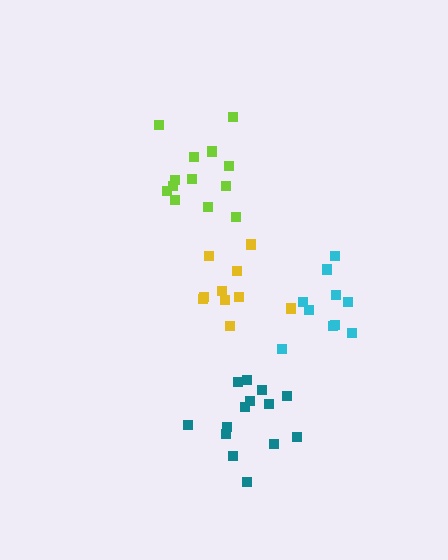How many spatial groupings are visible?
There are 4 spatial groupings.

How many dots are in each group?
Group 1: 13 dots, Group 2: 10 dots, Group 3: 10 dots, Group 4: 14 dots (47 total).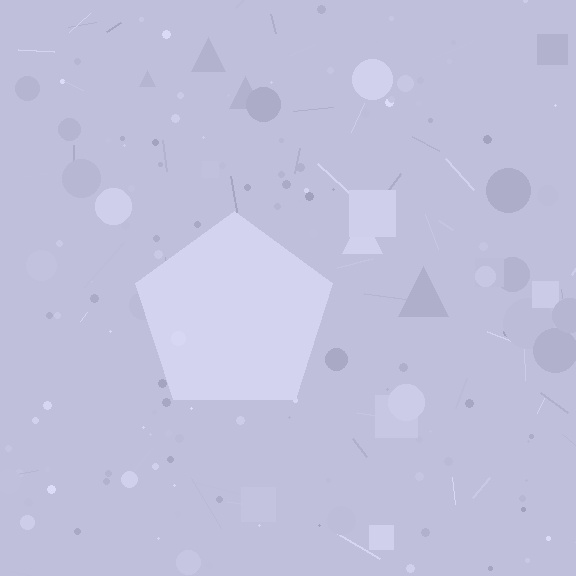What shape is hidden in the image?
A pentagon is hidden in the image.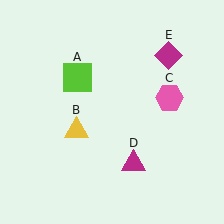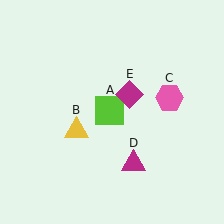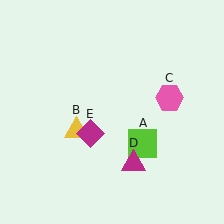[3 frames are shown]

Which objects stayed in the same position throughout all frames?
Yellow triangle (object B) and pink hexagon (object C) and magenta triangle (object D) remained stationary.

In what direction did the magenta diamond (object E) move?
The magenta diamond (object E) moved down and to the left.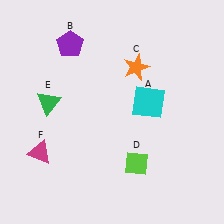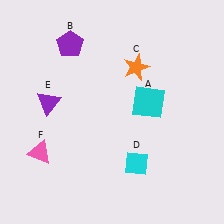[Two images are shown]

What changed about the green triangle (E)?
In Image 1, E is green. In Image 2, it changed to purple.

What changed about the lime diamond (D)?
In Image 1, D is lime. In Image 2, it changed to cyan.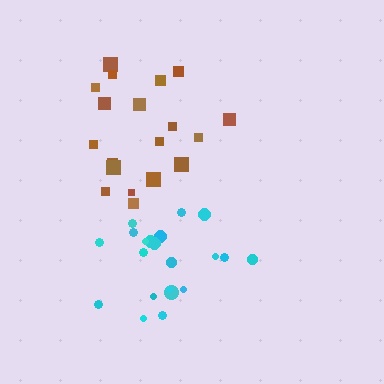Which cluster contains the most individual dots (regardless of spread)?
Cyan (21).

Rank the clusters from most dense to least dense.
cyan, brown.